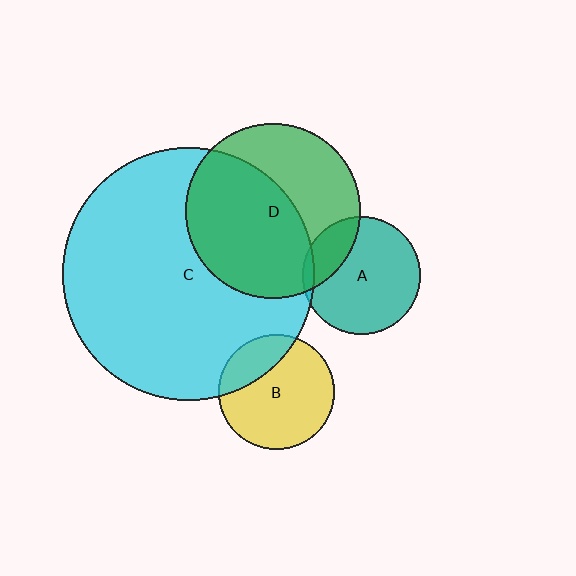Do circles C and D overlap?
Yes.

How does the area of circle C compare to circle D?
Approximately 2.1 times.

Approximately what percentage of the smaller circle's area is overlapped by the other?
Approximately 55%.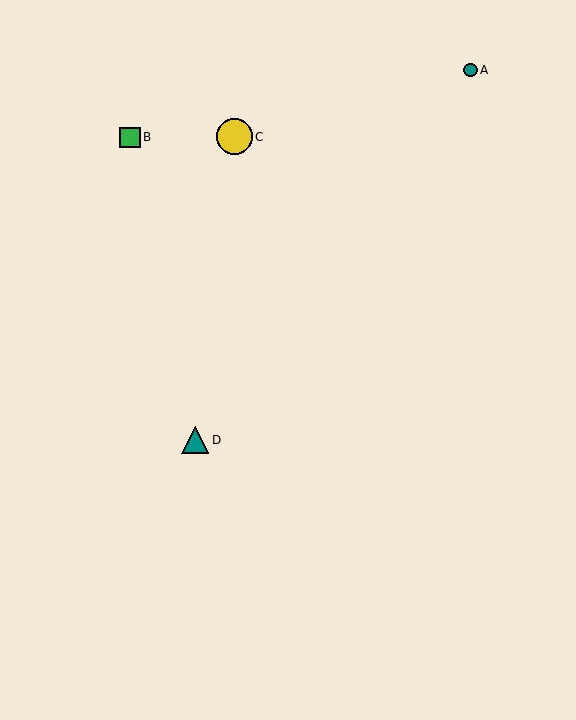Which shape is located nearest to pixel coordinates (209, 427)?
The teal triangle (labeled D) at (195, 440) is nearest to that location.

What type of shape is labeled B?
Shape B is a green square.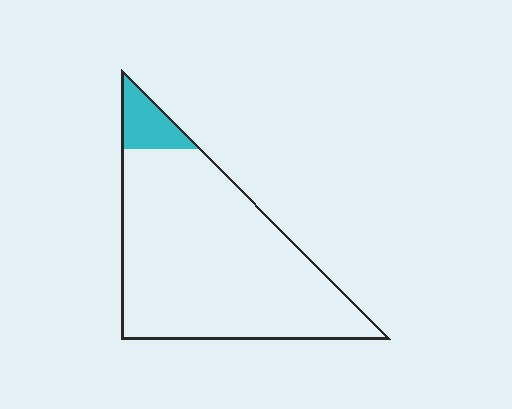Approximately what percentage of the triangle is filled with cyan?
Approximately 10%.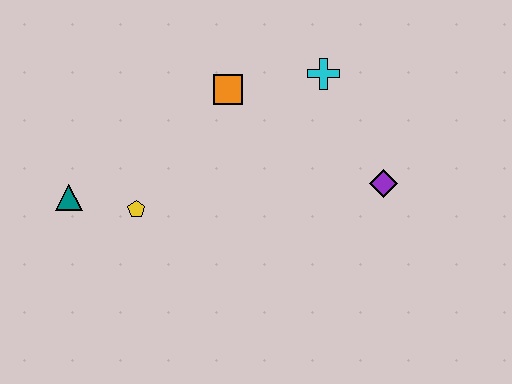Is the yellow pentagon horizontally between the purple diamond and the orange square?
No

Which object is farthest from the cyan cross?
The teal triangle is farthest from the cyan cross.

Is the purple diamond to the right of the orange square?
Yes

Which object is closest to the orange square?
The cyan cross is closest to the orange square.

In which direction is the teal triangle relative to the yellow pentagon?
The teal triangle is to the left of the yellow pentagon.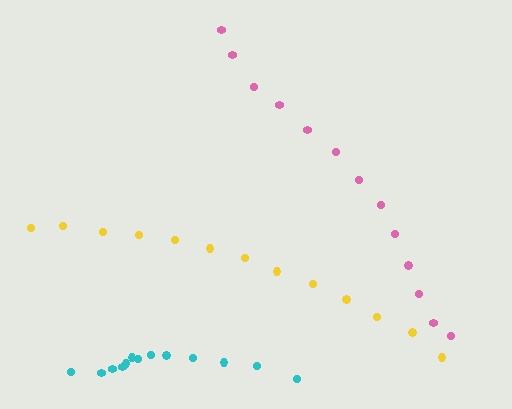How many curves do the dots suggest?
There are 3 distinct paths.